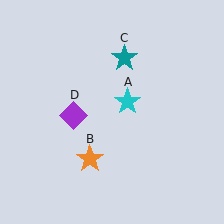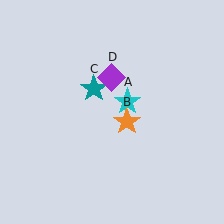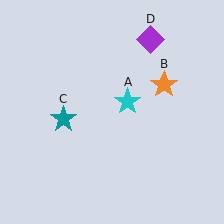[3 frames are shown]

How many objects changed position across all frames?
3 objects changed position: orange star (object B), teal star (object C), purple diamond (object D).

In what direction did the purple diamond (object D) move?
The purple diamond (object D) moved up and to the right.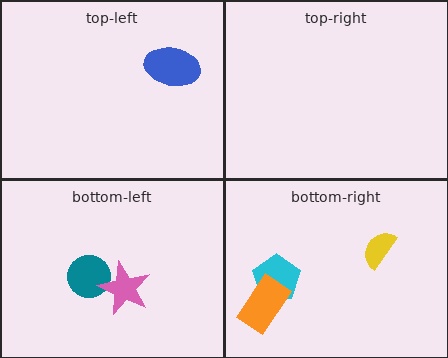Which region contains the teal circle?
The bottom-left region.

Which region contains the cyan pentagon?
The bottom-right region.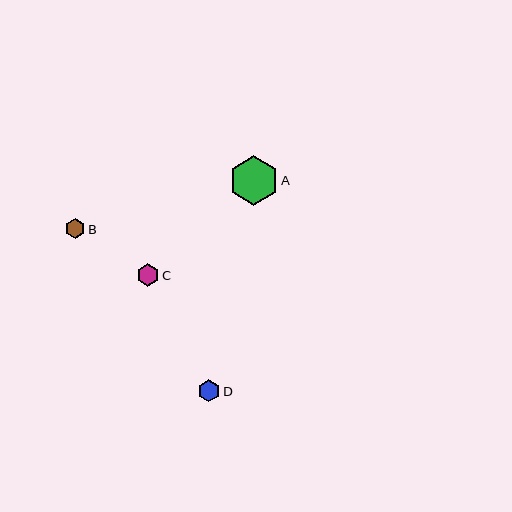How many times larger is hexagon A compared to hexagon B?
Hexagon A is approximately 2.5 times the size of hexagon B.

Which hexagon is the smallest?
Hexagon B is the smallest with a size of approximately 20 pixels.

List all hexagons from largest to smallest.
From largest to smallest: A, D, C, B.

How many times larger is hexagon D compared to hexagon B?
Hexagon D is approximately 1.1 times the size of hexagon B.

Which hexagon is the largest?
Hexagon A is the largest with a size of approximately 50 pixels.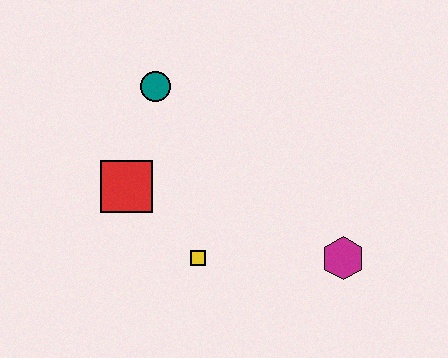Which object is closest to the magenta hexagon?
The yellow square is closest to the magenta hexagon.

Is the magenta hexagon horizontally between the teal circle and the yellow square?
No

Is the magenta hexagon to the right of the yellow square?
Yes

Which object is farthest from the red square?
The magenta hexagon is farthest from the red square.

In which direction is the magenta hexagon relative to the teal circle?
The magenta hexagon is to the right of the teal circle.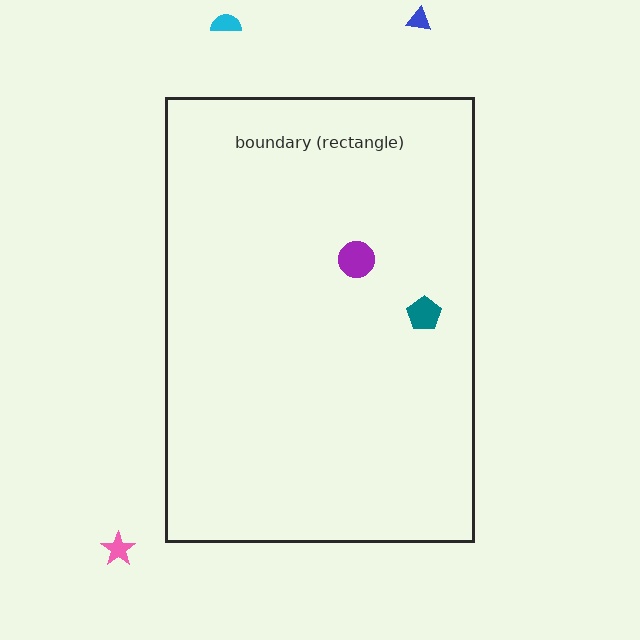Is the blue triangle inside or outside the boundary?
Outside.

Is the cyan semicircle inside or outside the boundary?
Outside.